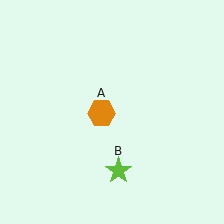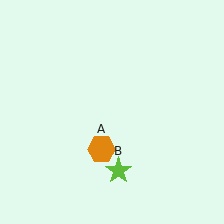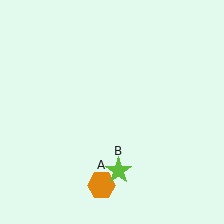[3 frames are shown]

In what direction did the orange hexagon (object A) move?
The orange hexagon (object A) moved down.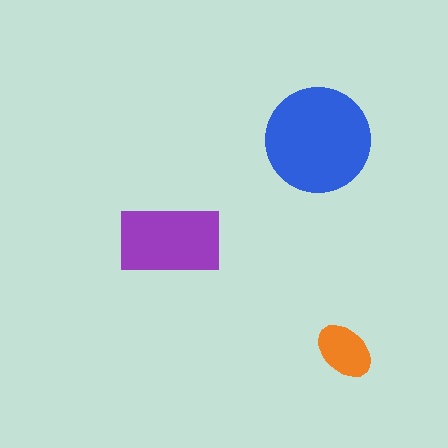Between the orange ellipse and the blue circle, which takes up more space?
The blue circle.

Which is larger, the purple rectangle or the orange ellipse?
The purple rectangle.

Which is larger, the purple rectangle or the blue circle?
The blue circle.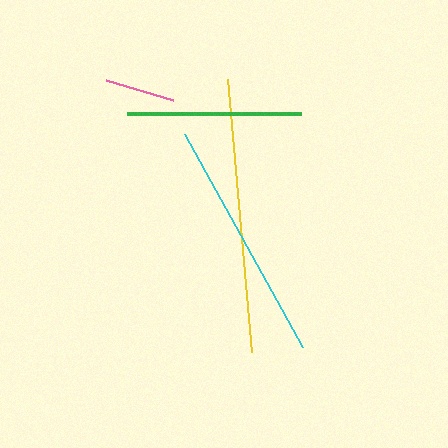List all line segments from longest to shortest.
From longest to shortest: yellow, cyan, green, pink.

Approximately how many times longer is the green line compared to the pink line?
The green line is approximately 2.5 times the length of the pink line.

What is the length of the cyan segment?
The cyan segment is approximately 243 pixels long.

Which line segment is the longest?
The yellow line is the longest at approximately 275 pixels.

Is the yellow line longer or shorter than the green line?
The yellow line is longer than the green line.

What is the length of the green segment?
The green segment is approximately 174 pixels long.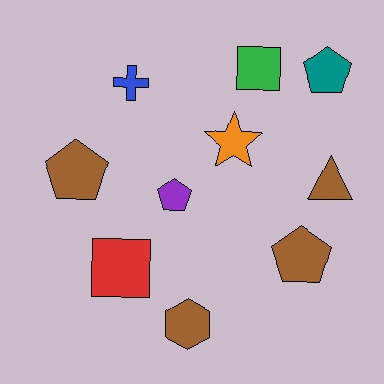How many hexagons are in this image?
There is 1 hexagon.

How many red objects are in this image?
There is 1 red object.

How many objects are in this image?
There are 10 objects.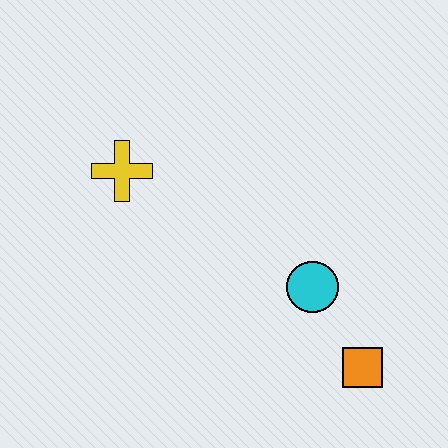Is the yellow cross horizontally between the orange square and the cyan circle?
No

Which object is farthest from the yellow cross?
The orange square is farthest from the yellow cross.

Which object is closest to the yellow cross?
The cyan circle is closest to the yellow cross.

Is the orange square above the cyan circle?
No